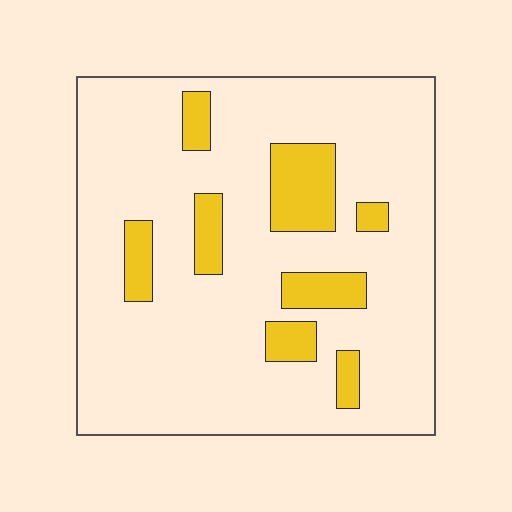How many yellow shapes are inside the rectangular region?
8.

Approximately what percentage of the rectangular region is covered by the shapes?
Approximately 15%.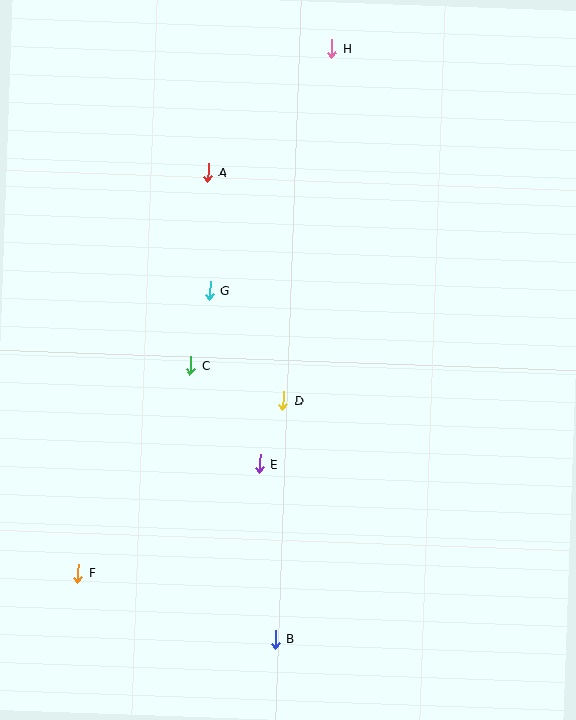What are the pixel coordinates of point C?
Point C is at (191, 365).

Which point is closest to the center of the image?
Point D at (284, 401) is closest to the center.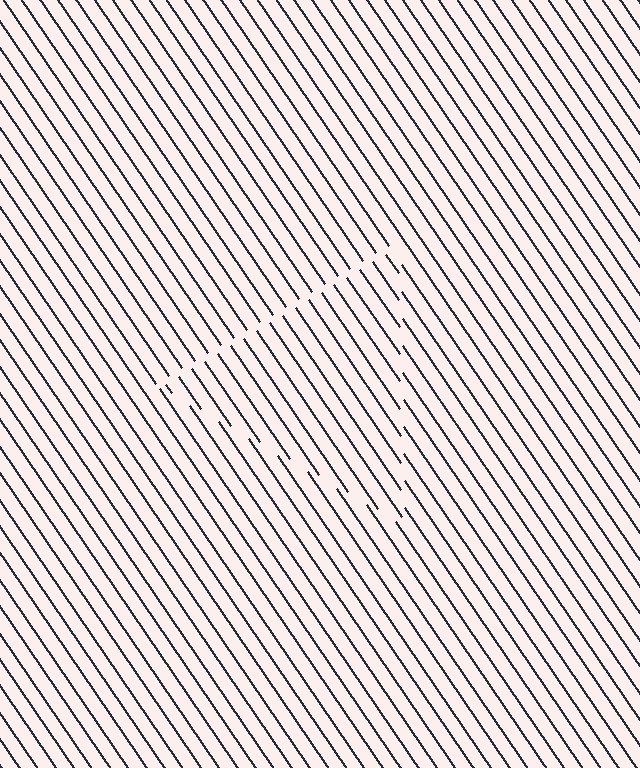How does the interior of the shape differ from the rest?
The interior of the shape contains the same grating, shifted by half a period — the contour is defined by the phase discontinuity where line-ends from the inner and outer gratings abut.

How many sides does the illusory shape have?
3 sides — the line-ends trace a triangle.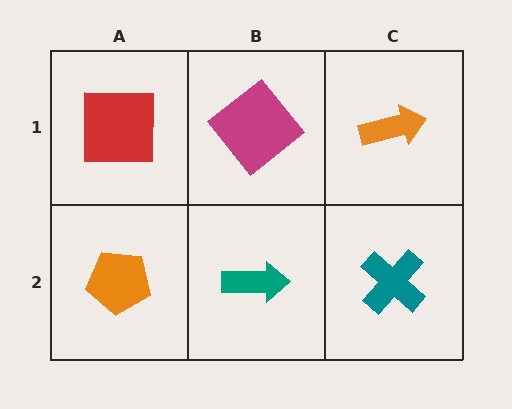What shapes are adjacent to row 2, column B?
A magenta diamond (row 1, column B), an orange pentagon (row 2, column A), a teal cross (row 2, column C).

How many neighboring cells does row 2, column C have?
2.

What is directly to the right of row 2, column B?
A teal cross.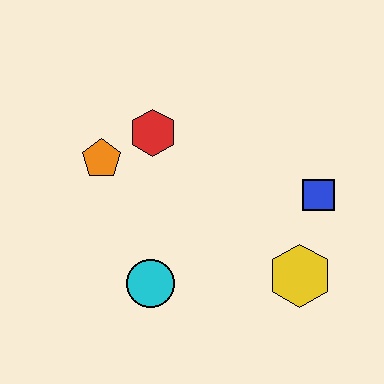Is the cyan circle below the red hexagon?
Yes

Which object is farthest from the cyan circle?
The blue square is farthest from the cyan circle.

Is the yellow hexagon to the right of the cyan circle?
Yes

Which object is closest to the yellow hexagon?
The blue square is closest to the yellow hexagon.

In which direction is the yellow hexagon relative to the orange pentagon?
The yellow hexagon is to the right of the orange pentagon.